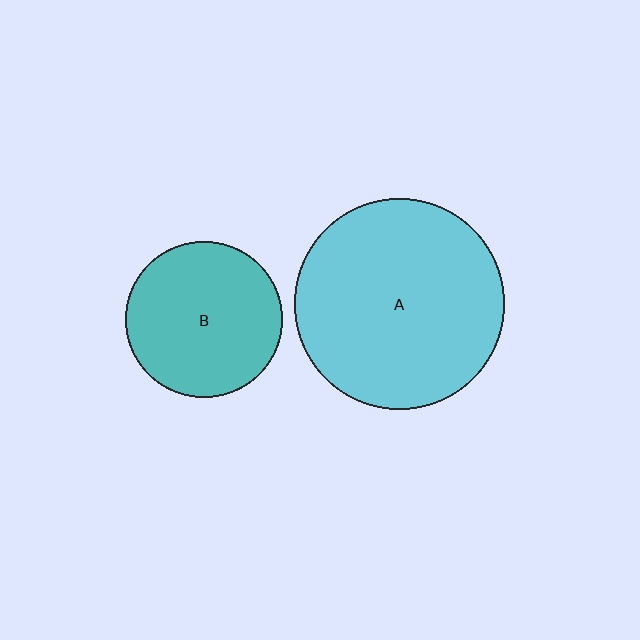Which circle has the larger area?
Circle A (cyan).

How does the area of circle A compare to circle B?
Approximately 1.8 times.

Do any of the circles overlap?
No, none of the circles overlap.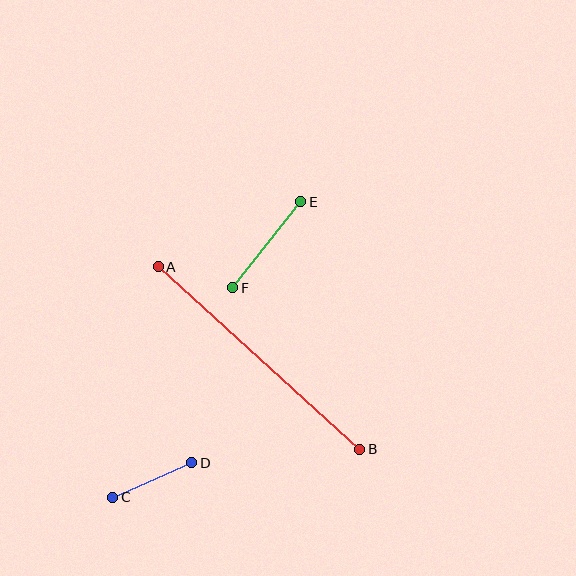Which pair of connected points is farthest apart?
Points A and B are farthest apart.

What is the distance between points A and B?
The distance is approximately 272 pixels.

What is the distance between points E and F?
The distance is approximately 110 pixels.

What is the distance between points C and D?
The distance is approximately 86 pixels.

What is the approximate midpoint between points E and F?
The midpoint is at approximately (267, 245) pixels.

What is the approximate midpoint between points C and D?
The midpoint is at approximately (152, 480) pixels.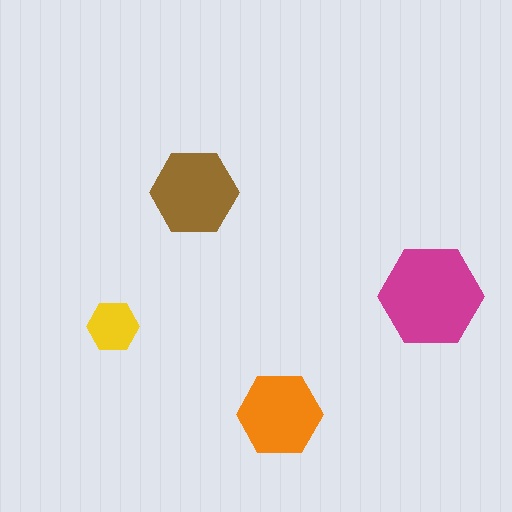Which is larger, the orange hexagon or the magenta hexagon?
The magenta one.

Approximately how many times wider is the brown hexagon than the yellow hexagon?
About 1.5 times wider.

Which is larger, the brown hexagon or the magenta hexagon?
The magenta one.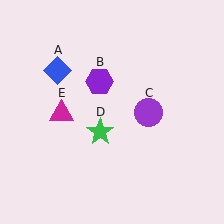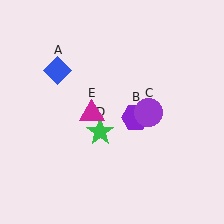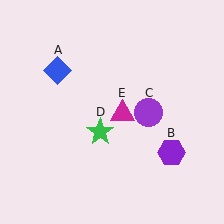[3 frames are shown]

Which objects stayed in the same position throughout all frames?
Blue diamond (object A) and purple circle (object C) and green star (object D) remained stationary.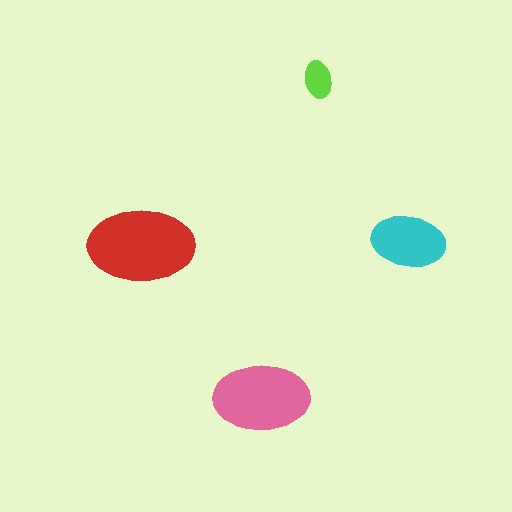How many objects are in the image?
There are 4 objects in the image.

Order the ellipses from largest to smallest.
the red one, the pink one, the cyan one, the lime one.